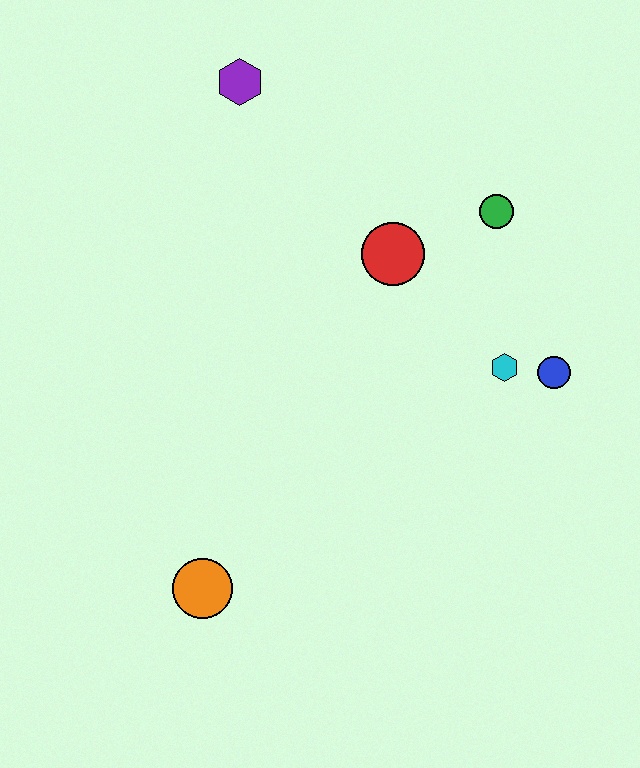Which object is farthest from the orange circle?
The purple hexagon is farthest from the orange circle.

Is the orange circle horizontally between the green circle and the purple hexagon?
No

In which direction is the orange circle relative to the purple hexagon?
The orange circle is below the purple hexagon.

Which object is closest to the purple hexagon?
The red circle is closest to the purple hexagon.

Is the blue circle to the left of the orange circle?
No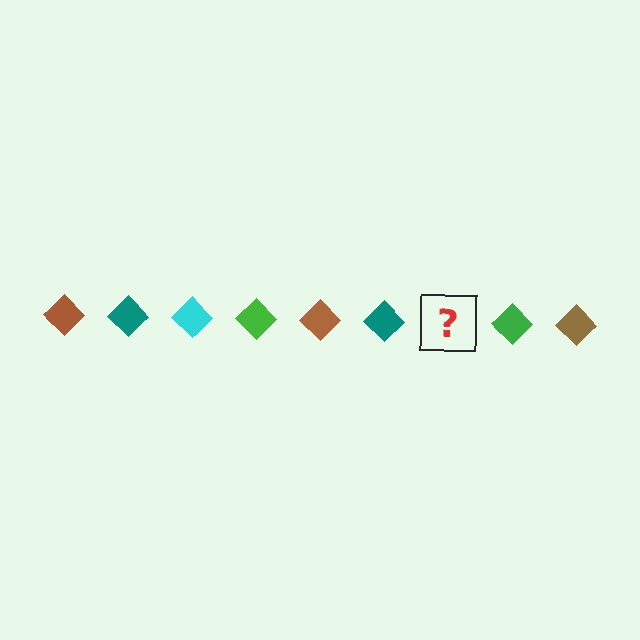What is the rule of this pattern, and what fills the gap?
The rule is that the pattern cycles through brown, teal, cyan, green diamonds. The gap should be filled with a cyan diamond.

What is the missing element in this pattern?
The missing element is a cyan diamond.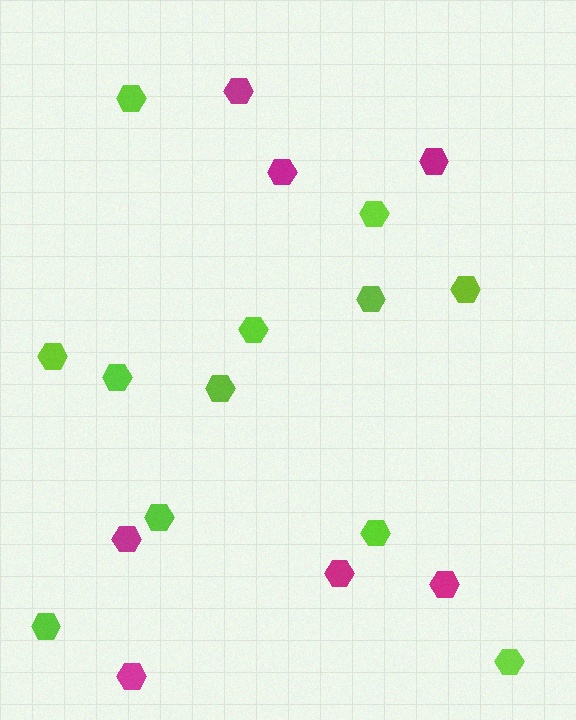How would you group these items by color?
There are 2 groups: one group of magenta hexagons (7) and one group of lime hexagons (12).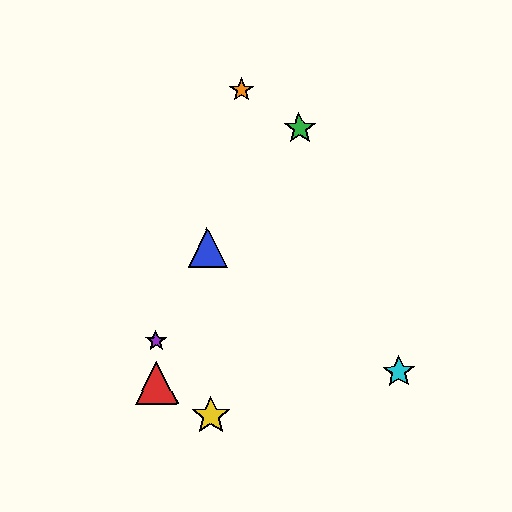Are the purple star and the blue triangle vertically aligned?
No, the purple star is at x≈156 and the blue triangle is at x≈208.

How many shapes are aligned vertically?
2 shapes (the red triangle, the purple star) are aligned vertically.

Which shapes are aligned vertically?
The red triangle, the purple star are aligned vertically.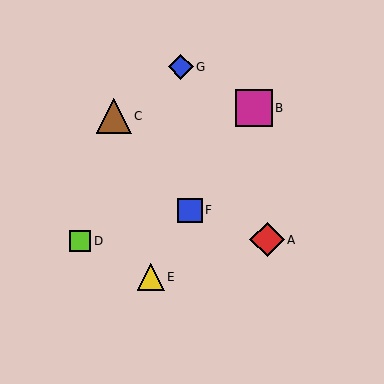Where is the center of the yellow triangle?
The center of the yellow triangle is at (151, 277).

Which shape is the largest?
The magenta square (labeled B) is the largest.